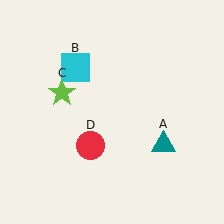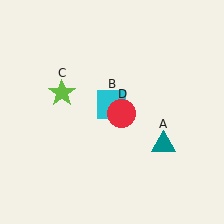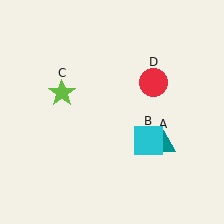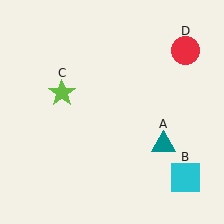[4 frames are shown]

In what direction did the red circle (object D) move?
The red circle (object D) moved up and to the right.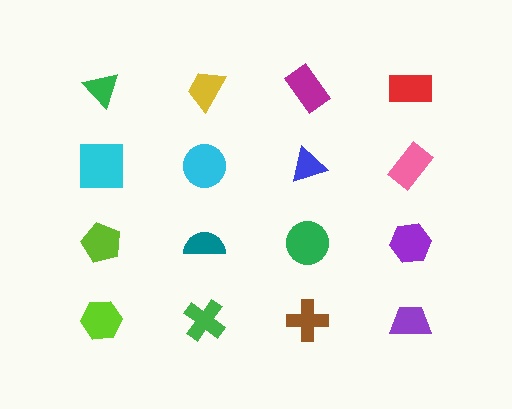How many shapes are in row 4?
4 shapes.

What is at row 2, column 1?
A cyan square.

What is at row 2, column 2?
A cyan circle.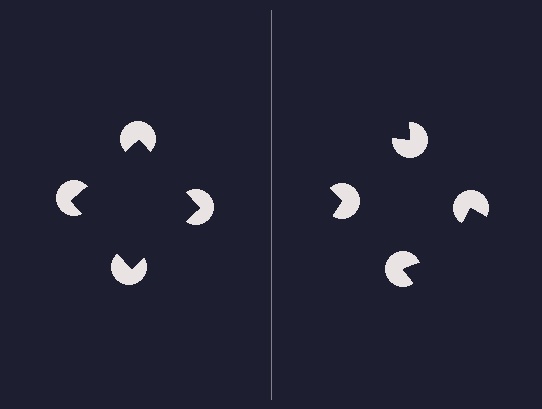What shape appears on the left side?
An illusory square.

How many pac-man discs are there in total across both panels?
8 — 4 on each side.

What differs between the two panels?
The pac-man discs are positioned identically on both sides; only the wedge orientations differ. On the left they align to a square; on the right they are misaligned.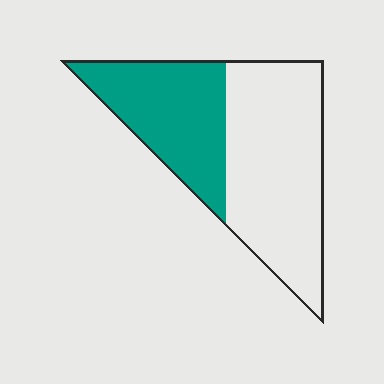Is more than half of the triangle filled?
No.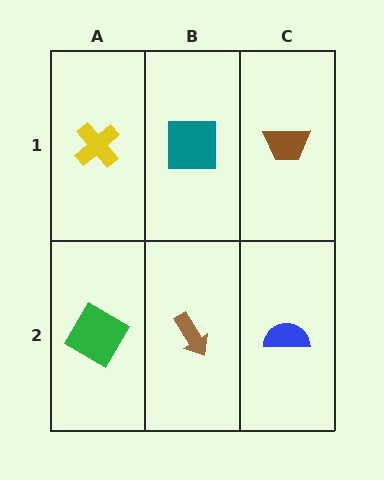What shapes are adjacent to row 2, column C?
A brown trapezoid (row 1, column C), a brown arrow (row 2, column B).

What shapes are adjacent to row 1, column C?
A blue semicircle (row 2, column C), a teal square (row 1, column B).